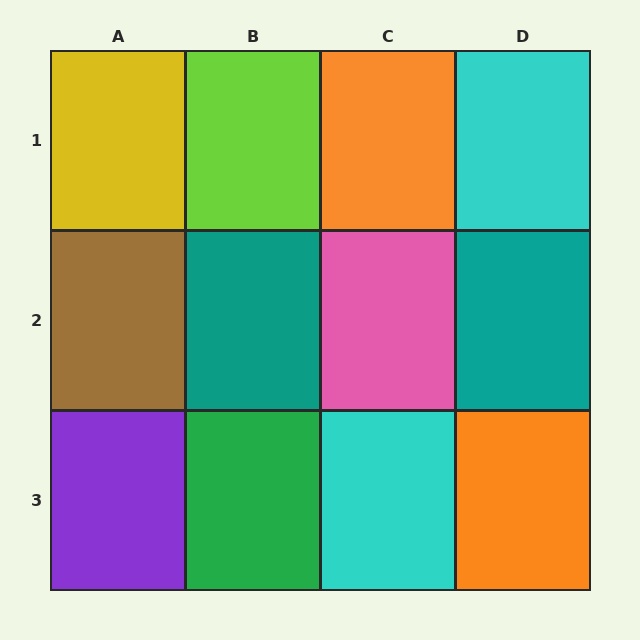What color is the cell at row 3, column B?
Green.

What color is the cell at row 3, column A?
Purple.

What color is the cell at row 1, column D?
Cyan.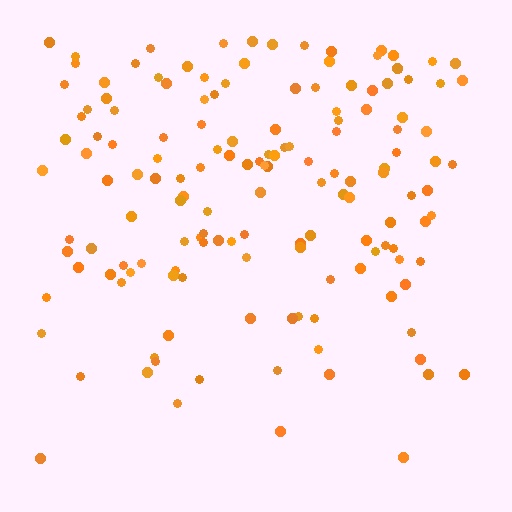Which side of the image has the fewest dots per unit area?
The bottom.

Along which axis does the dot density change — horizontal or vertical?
Vertical.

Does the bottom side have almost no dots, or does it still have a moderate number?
Still a moderate number, just noticeably fewer than the top.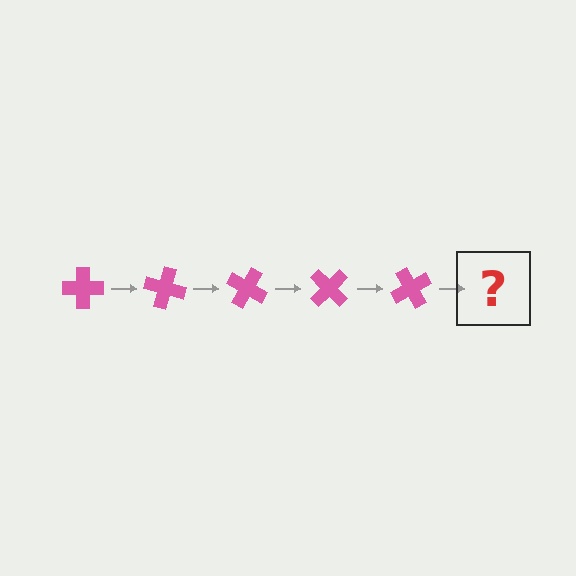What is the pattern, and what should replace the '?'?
The pattern is that the cross rotates 15 degrees each step. The '?' should be a pink cross rotated 75 degrees.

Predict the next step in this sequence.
The next step is a pink cross rotated 75 degrees.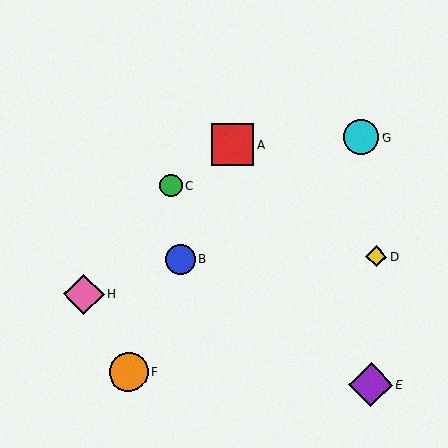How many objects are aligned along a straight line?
3 objects (A, B, F) are aligned along a straight line.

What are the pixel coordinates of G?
Object G is at (362, 137).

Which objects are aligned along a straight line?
Objects A, B, F are aligned along a straight line.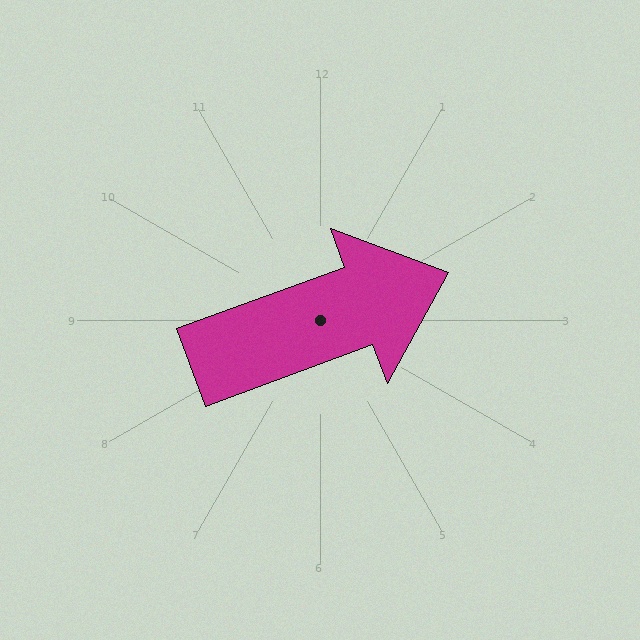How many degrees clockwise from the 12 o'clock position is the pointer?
Approximately 70 degrees.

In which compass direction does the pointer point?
East.